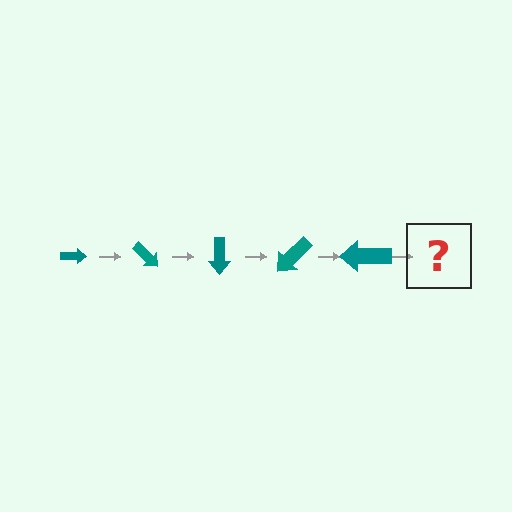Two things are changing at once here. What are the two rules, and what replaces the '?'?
The two rules are that the arrow grows larger each step and it rotates 45 degrees each step. The '?' should be an arrow, larger than the previous one and rotated 225 degrees from the start.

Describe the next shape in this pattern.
It should be an arrow, larger than the previous one and rotated 225 degrees from the start.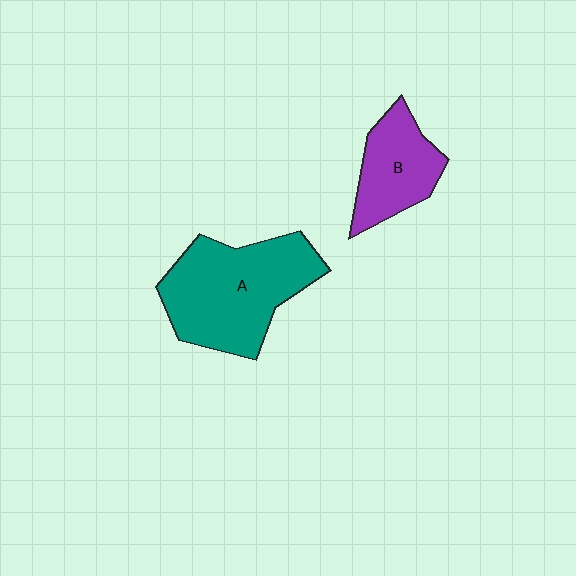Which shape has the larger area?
Shape A (teal).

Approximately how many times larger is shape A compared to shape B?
Approximately 1.8 times.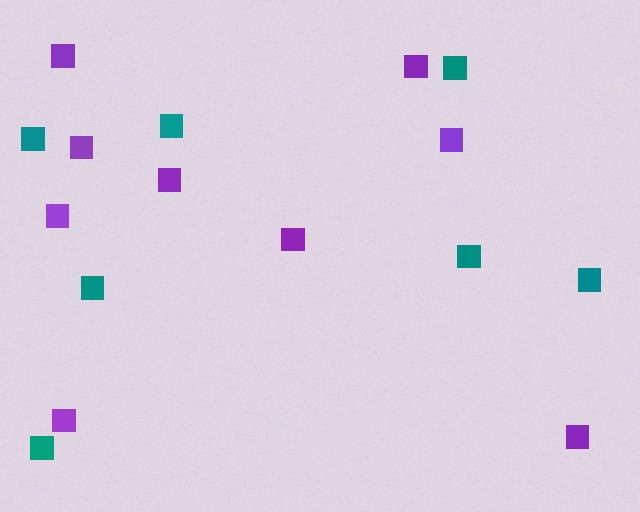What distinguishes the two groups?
There are 2 groups: one group of teal squares (7) and one group of purple squares (9).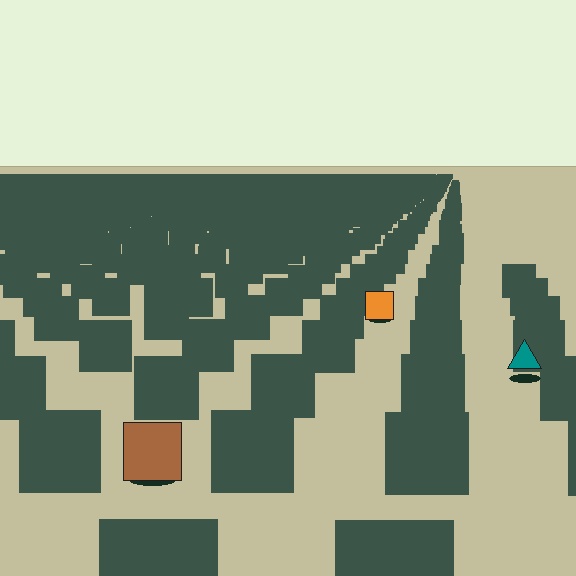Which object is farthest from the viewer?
The orange square is farthest from the viewer. It appears smaller and the ground texture around it is denser.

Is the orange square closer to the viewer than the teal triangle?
No. The teal triangle is closer — you can tell from the texture gradient: the ground texture is coarser near it.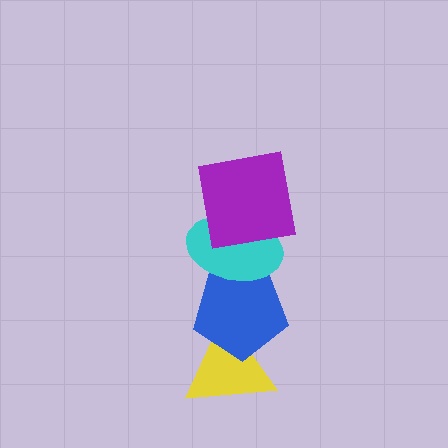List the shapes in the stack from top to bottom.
From top to bottom: the purple square, the cyan ellipse, the blue pentagon, the yellow triangle.